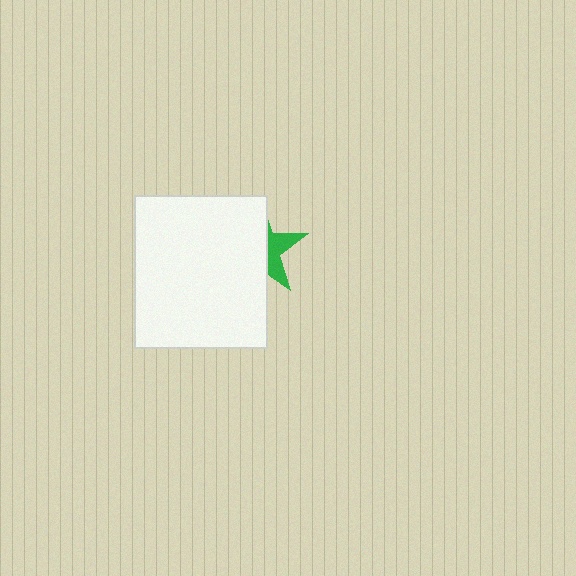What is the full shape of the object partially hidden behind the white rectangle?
The partially hidden object is a green star.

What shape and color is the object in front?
The object in front is a white rectangle.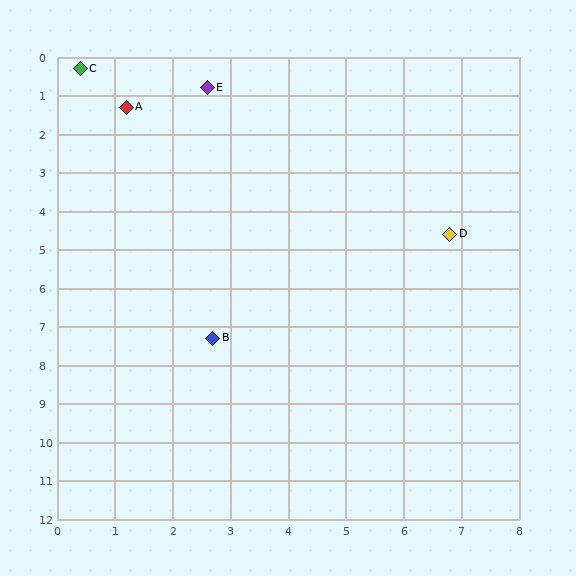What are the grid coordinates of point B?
Point B is at approximately (2.7, 7.3).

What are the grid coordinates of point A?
Point A is at approximately (1.2, 1.3).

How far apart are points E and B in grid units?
Points E and B are about 6.5 grid units apart.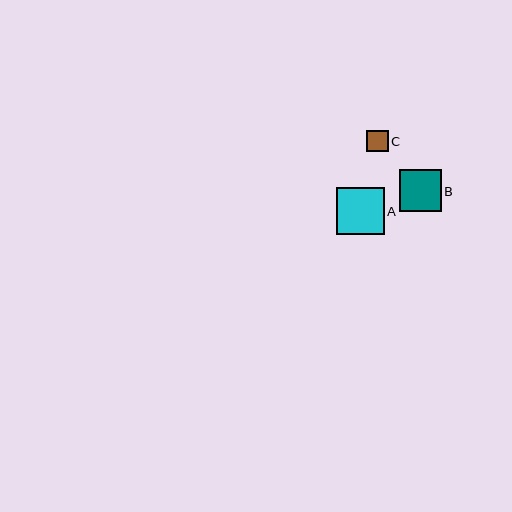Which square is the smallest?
Square C is the smallest with a size of approximately 21 pixels.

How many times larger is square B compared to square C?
Square B is approximately 2.0 times the size of square C.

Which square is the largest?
Square A is the largest with a size of approximately 47 pixels.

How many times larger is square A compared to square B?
Square A is approximately 1.1 times the size of square B.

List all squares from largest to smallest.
From largest to smallest: A, B, C.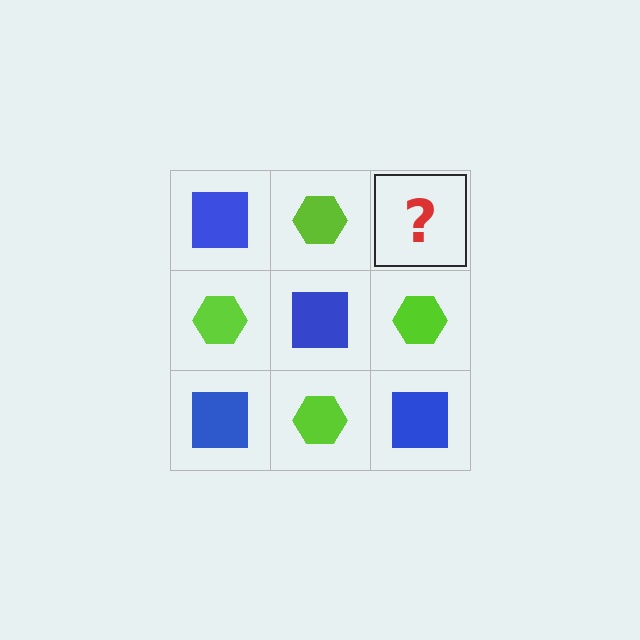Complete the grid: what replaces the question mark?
The question mark should be replaced with a blue square.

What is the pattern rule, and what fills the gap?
The rule is that it alternates blue square and lime hexagon in a checkerboard pattern. The gap should be filled with a blue square.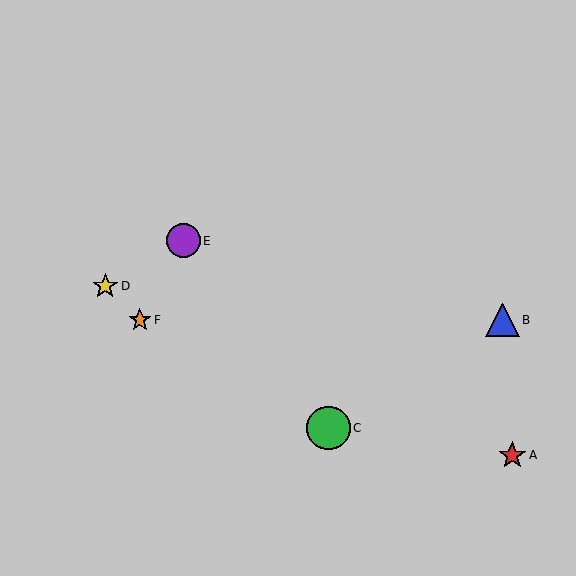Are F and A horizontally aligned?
No, F is at y≈320 and A is at y≈455.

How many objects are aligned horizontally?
2 objects (B, F) are aligned horizontally.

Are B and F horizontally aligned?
Yes, both are at y≈320.